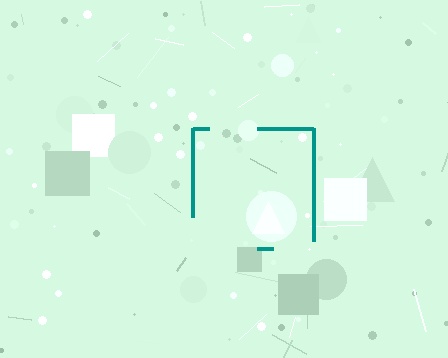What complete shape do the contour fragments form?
The contour fragments form a square.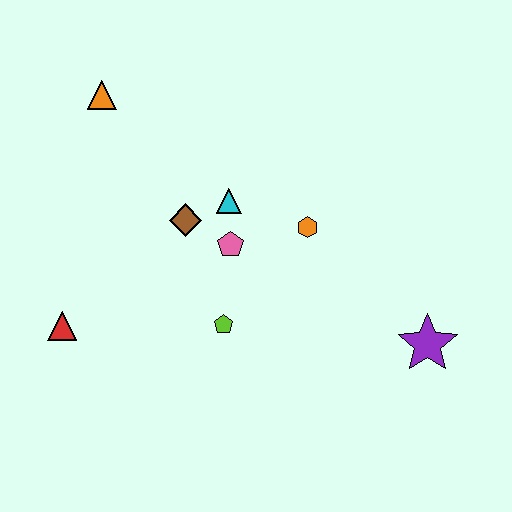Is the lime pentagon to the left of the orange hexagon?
Yes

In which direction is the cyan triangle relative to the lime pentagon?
The cyan triangle is above the lime pentagon.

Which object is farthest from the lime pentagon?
The orange triangle is farthest from the lime pentagon.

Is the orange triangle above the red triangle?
Yes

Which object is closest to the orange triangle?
The brown diamond is closest to the orange triangle.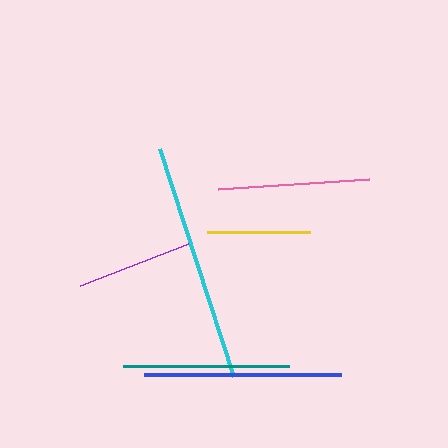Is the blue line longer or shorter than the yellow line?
The blue line is longer than the yellow line.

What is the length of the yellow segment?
The yellow segment is approximately 103 pixels long.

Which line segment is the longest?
The cyan line is the longest at approximately 240 pixels.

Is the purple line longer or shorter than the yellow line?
The purple line is longer than the yellow line.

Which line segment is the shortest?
The yellow line is the shortest at approximately 103 pixels.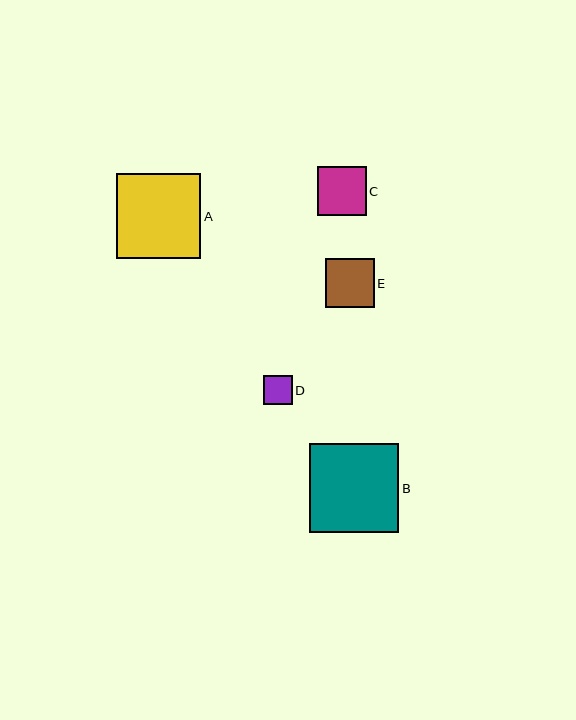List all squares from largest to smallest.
From largest to smallest: B, A, E, C, D.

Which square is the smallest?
Square D is the smallest with a size of approximately 29 pixels.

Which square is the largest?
Square B is the largest with a size of approximately 89 pixels.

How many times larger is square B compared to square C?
Square B is approximately 1.8 times the size of square C.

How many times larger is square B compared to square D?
Square B is approximately 3.1 times the size of square D.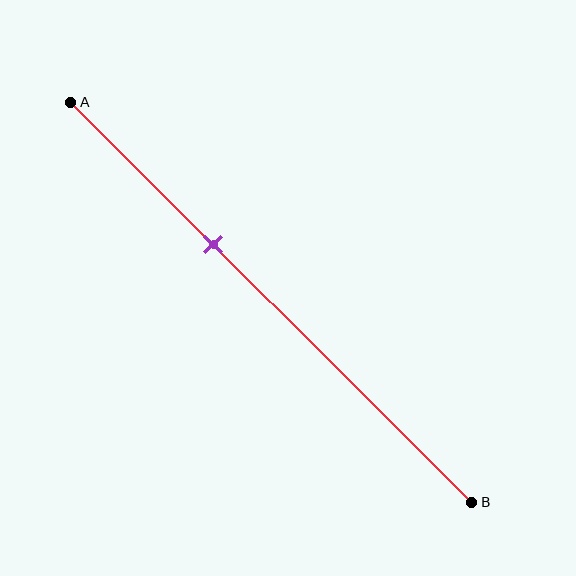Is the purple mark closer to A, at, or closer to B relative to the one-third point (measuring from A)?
The purple mark is approximately at the one-third point of segment AB.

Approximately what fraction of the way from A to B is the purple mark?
The purple mark is approximately 35% of the way from A to B.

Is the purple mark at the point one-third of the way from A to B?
Yes, the mark is approximately at the one-third point.